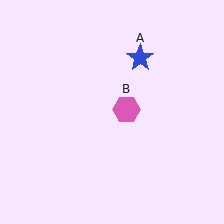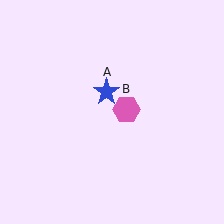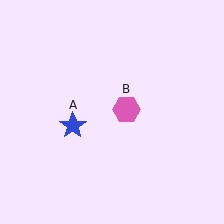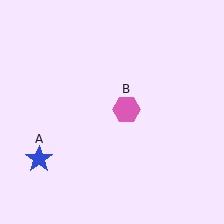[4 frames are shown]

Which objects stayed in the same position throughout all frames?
Pink hexagon (object B) remained stationary.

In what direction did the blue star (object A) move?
The blue star (object A) moved down and to the left.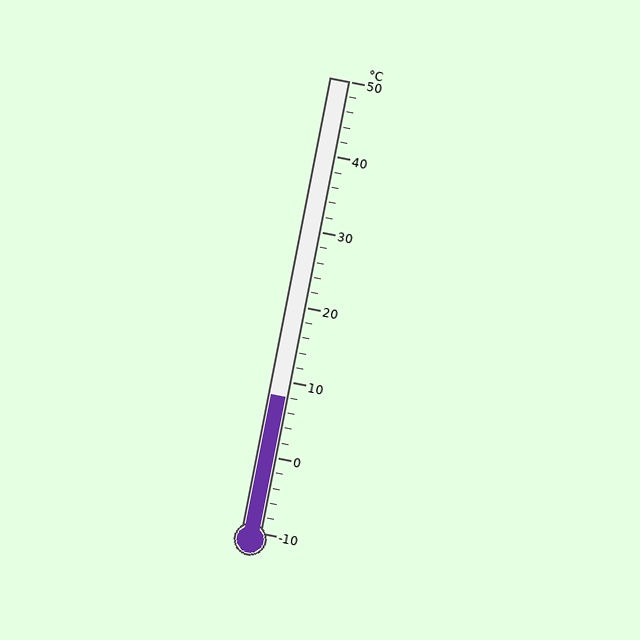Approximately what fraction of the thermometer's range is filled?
The thermometer is filled to approximately 30% of its range.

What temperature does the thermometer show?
The thermometer shows approximately 8°C.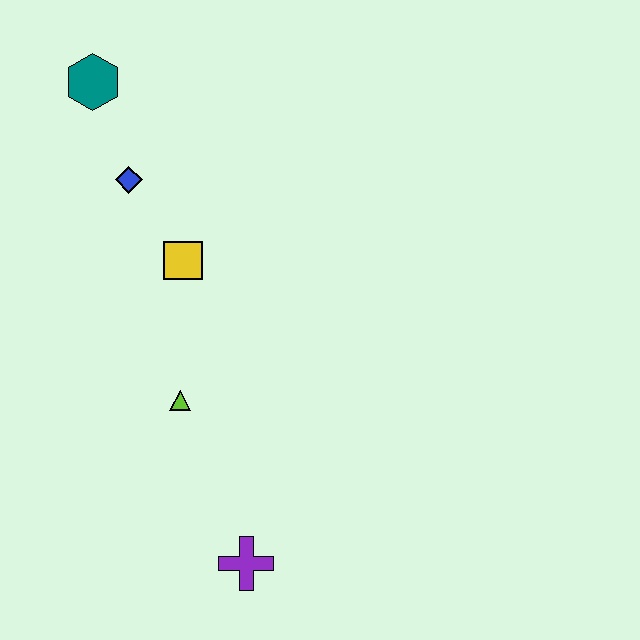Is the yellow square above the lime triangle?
Yes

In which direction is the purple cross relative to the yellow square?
The purple cross is below the yellow square.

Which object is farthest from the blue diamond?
The purple cross is farthest from the blue diamond.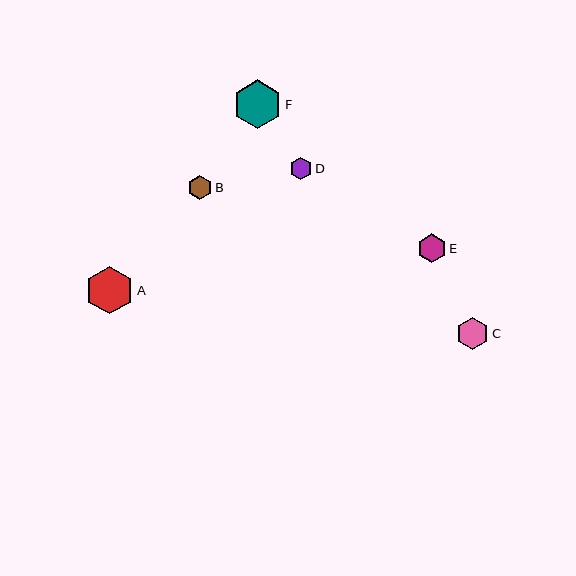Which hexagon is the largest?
Hexagon F is the largest with a size of approximately 49 pixels.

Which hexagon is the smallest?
Hexagon D is the smallest with a size of approximately 23 pixels.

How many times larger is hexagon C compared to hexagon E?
Hexagon C is approximately 1.1 times the size of hexagon E.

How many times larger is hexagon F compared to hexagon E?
Hexagon F is approximately 1.7 times the size of hexagon E.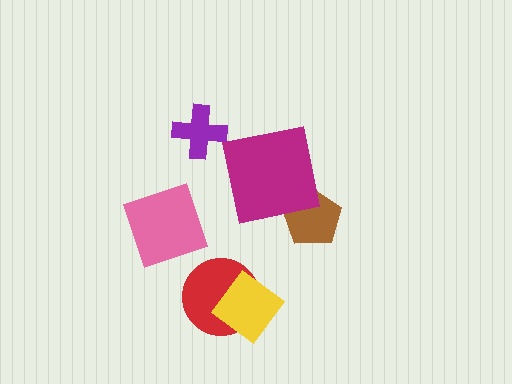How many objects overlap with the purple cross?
0 objects overlap with the purple cross.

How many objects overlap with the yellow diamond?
1 object overlaps with the yellow diamond.